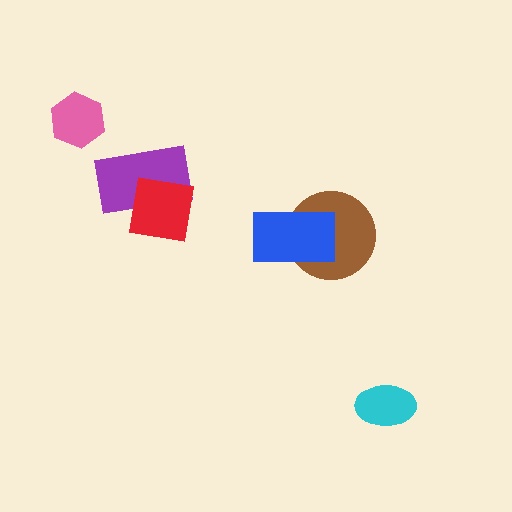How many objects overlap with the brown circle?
1 object overlaps with the brown circle.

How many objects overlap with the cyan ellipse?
0 objects overlap with the cyan ellipse.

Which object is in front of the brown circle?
The blue rectangle is in front of the brown circle.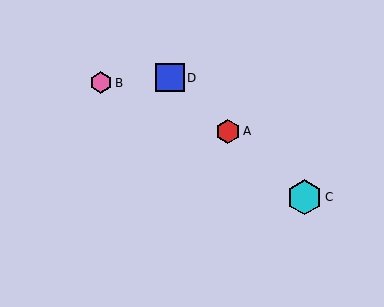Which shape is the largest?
The cyan hexagon (labeled C) is the largest.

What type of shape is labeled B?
Shape B is a pink hexagon.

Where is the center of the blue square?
The center of the blue square is at (170, 78).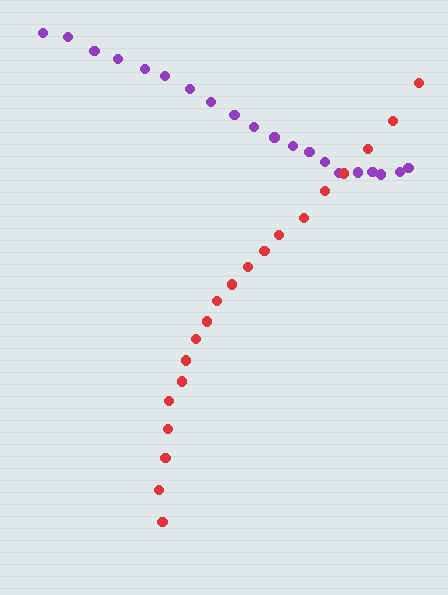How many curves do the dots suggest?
There are 2 distinct paths.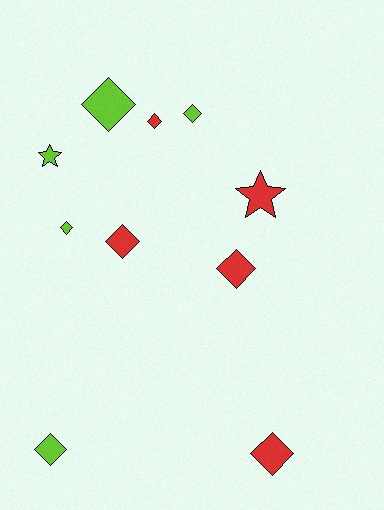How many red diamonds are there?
There are 4 red diamonds.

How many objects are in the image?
There are 10 objects.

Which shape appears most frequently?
Diamond, with 8 objects.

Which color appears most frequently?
Lime, with 5 objects.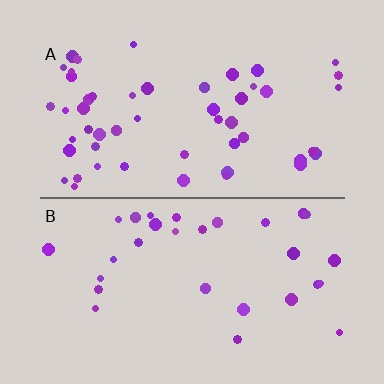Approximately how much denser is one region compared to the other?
Approximately 1.7× — region A over region B.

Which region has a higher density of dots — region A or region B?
A (the top).